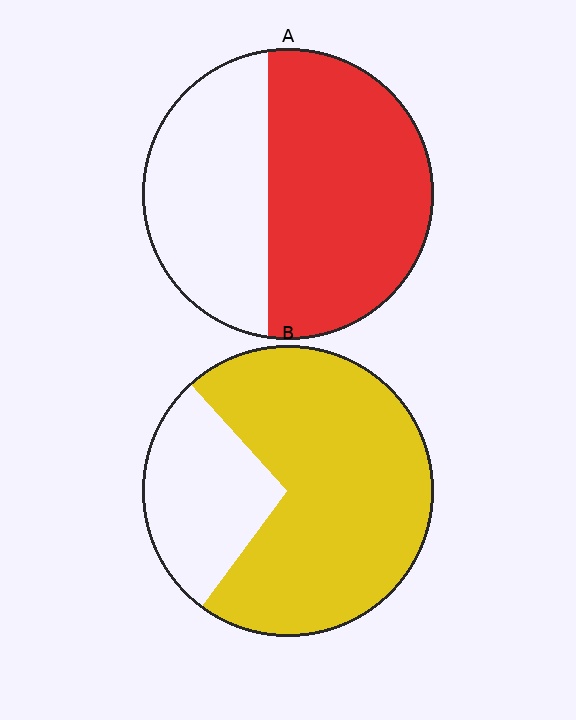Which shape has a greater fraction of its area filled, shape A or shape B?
Shape B.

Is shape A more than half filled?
Yes.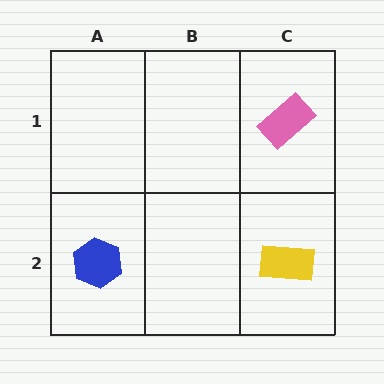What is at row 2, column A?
A blue hexagon.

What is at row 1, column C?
A pink rectangle.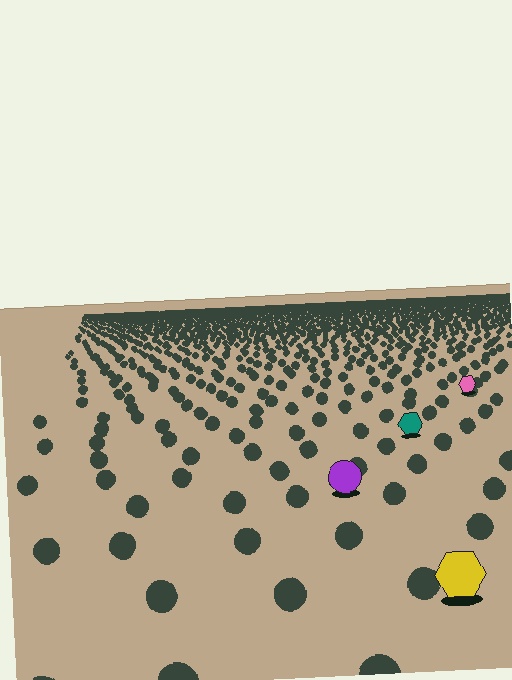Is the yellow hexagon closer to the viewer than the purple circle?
Yes. The yellow hexagon is closer — you can tell from the texture gradient: the ground texture is coarser near it.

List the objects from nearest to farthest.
From nearest to farthest: the yellow hexagon, the purple circle, the teal hexagon, the pink hexagon.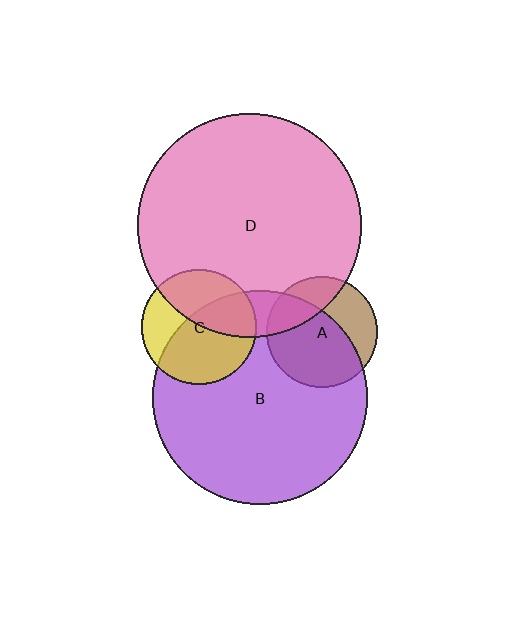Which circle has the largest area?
Circle D (pink).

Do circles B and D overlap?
Yes.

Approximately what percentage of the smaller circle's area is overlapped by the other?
Approximately 10%.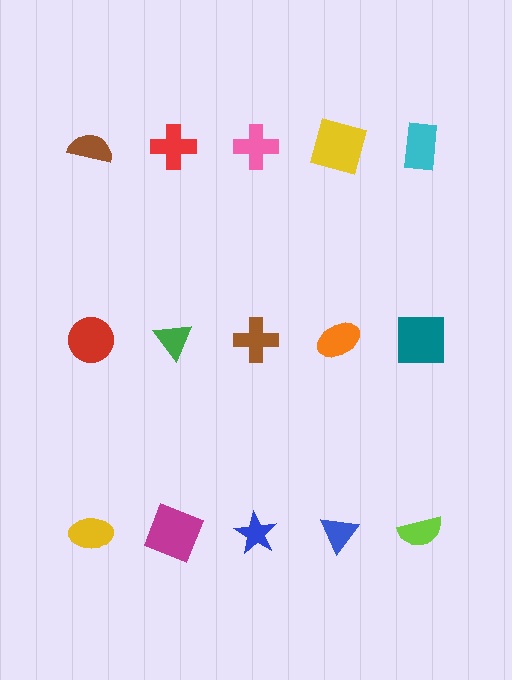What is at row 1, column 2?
A red cross.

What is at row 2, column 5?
A teal square.